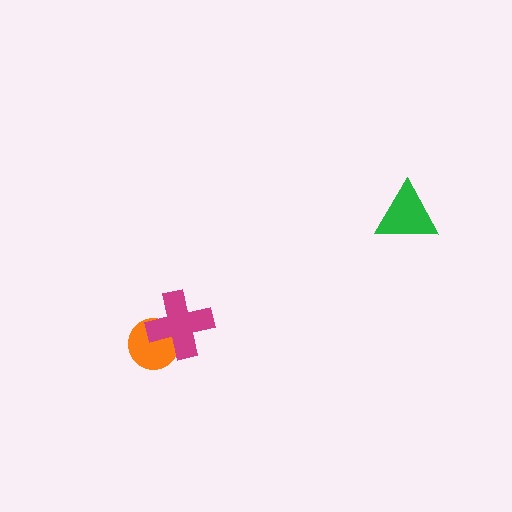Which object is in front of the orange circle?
The magenta cross is in front of the orange circle.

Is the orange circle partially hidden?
Yes, it is partially covered by another shape.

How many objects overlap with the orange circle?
1 object overlaps with the orange circle.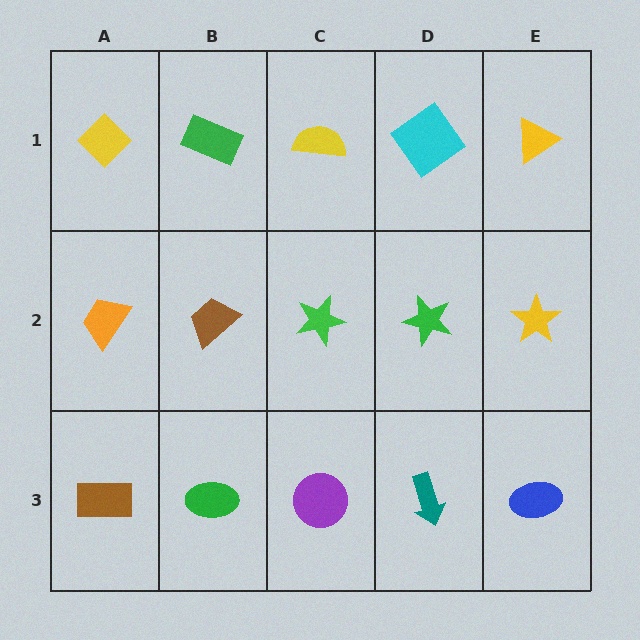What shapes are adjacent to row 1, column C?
A green star (row 2, column C), a green rectangle (row 1, column B), a cyan diamond (row 1, column D).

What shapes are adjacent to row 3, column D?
A green star (row 2, column D), a purple circle (row 3, column C), a blue ellipse (row 3, column E).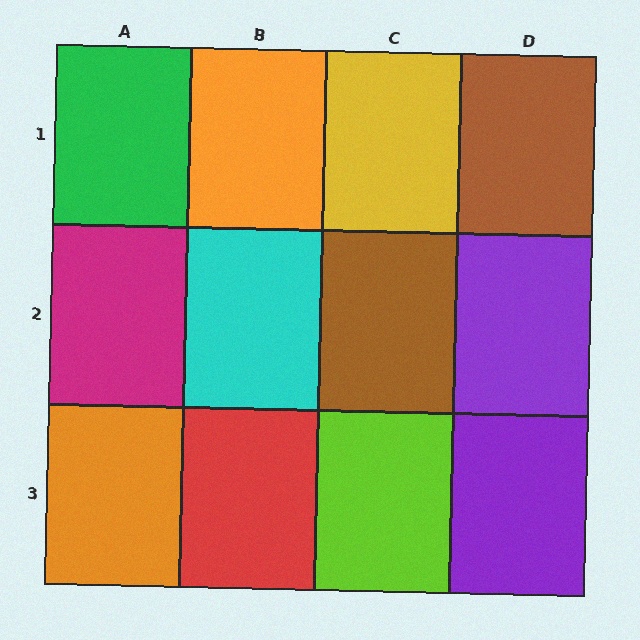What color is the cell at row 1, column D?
Brown.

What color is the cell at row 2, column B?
Cyan.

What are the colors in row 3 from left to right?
Orange, red, lime, purple.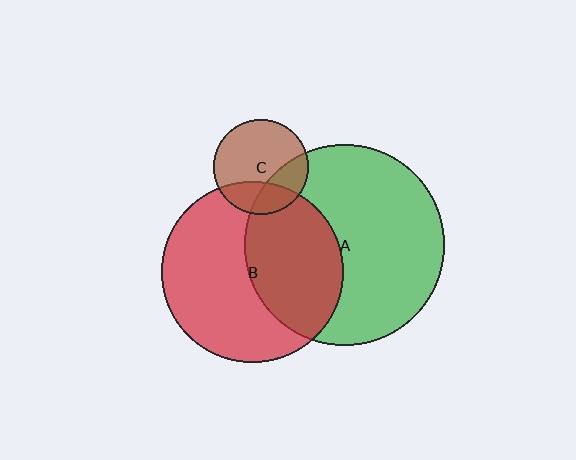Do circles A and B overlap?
Yes.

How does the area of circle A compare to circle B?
Approximately 1.2 times.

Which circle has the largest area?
Circle A (green).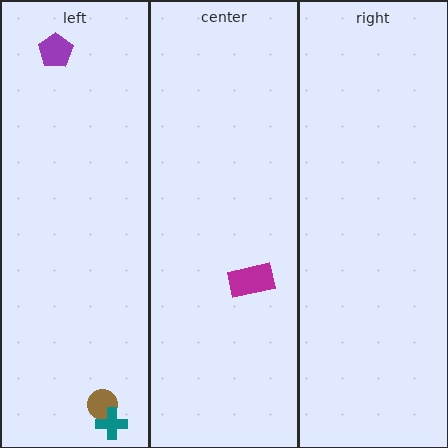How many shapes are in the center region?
1.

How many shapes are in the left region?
3.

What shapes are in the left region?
The brown circle, the teal cross, the purple pentagon.